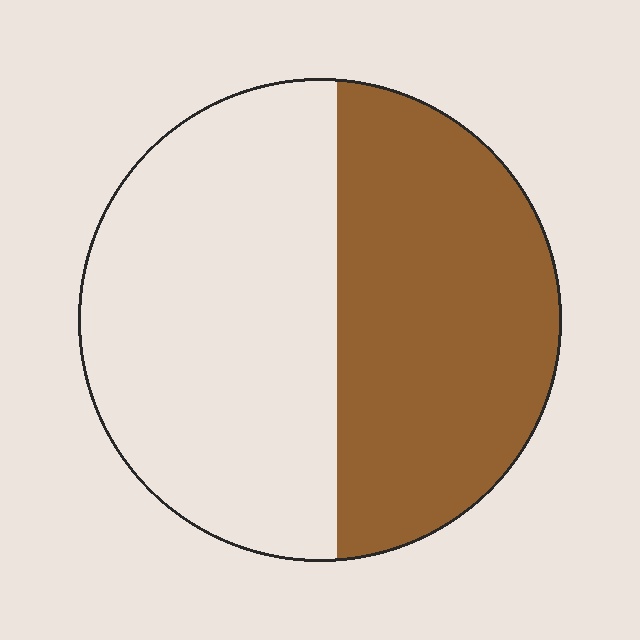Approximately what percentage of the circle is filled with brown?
Approximately 45%.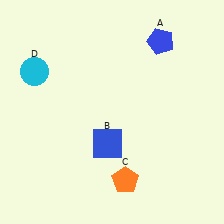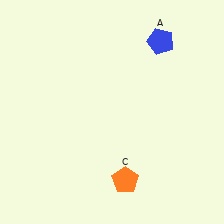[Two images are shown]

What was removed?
The cyan circle (D), the blue square (B) were removed in Image 2.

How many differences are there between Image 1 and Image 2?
There are 2 differences between the two images.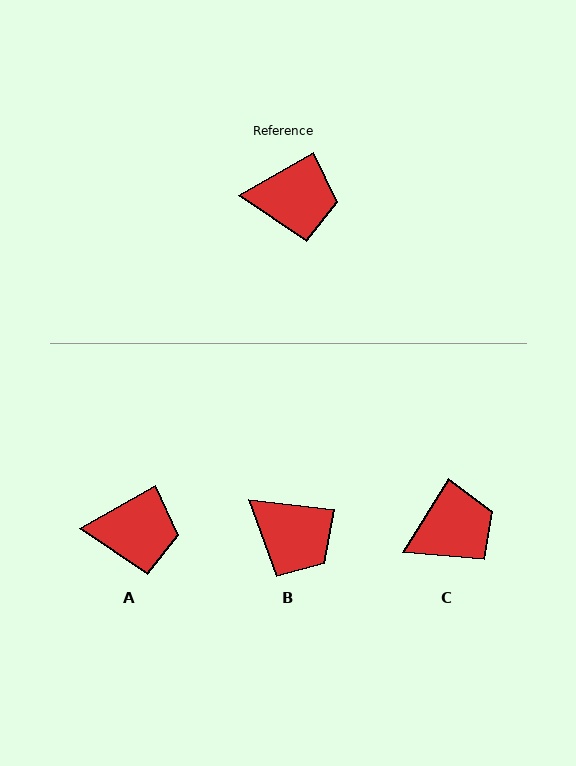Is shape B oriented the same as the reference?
No, it is off by about 36 degrees.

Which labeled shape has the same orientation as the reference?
A.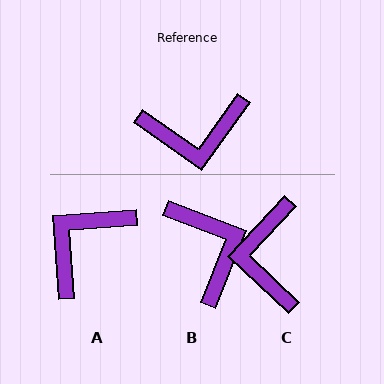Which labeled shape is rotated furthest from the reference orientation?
A, about 141 degrees away.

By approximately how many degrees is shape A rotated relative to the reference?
Approximately 141 degrees clockwise.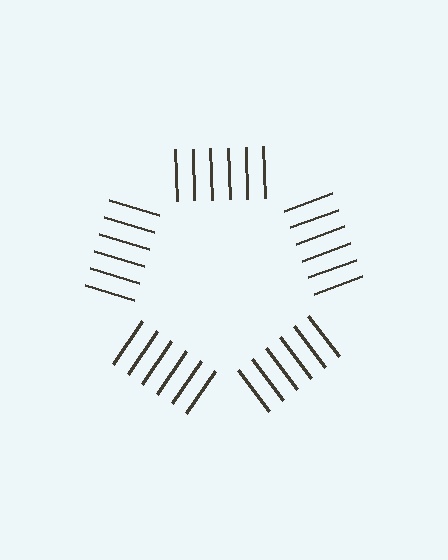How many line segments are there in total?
30 — 6 along each of the 5 edges.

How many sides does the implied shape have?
5 sides — the line-ends trace a pentagon.